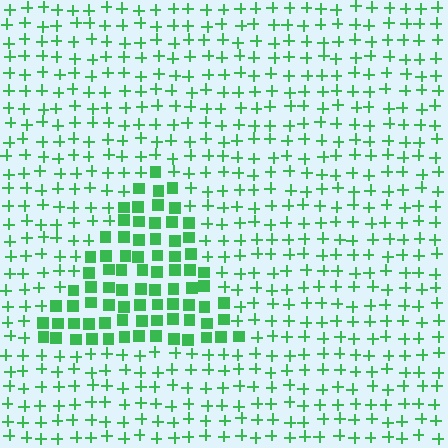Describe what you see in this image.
The image is filled with small green elements arranged in a uniform grid. A triangle-shaped region contains squares, while the surrounding area contains plus signs. The boundary is defined purely by the change in element shape.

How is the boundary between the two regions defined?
The boundary is defined by a change in element shape: squares inside vs. plus signs outside. All elements share the same color and spacing.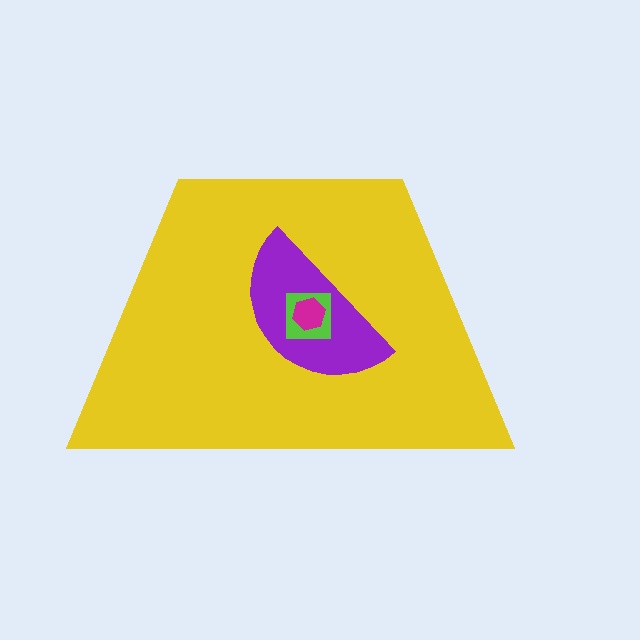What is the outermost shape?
The yellow trapezoid.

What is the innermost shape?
The magenta hexagon.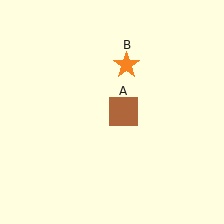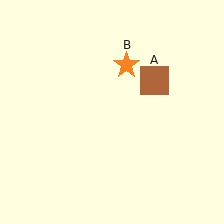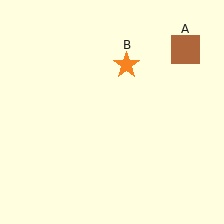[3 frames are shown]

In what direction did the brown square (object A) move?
The brown square (object A) moved up and to the right.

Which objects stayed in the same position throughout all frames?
Orange star (object B) remained stationary.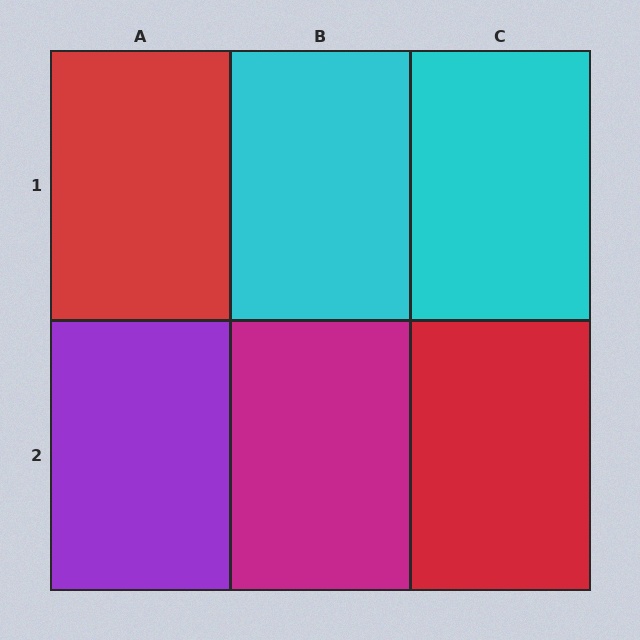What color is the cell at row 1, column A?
Red.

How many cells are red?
2 cells are red.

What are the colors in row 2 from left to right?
Purple, magenta, red.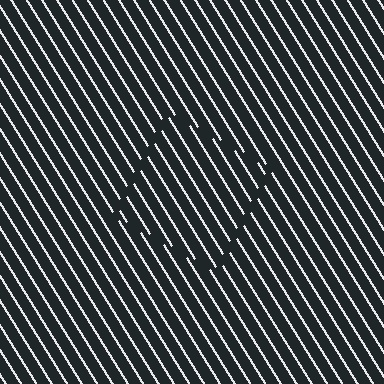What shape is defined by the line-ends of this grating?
An illusory square. The interior of the shape contains the same grating, shifted by half a period — the contour is defined by the phase discontinuity where line-ends from the inner and outer gratings abut.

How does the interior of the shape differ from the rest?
The interior of the shape contains the same grating, shifted by half a period — the contour is defined by the phase discontinuity where line-ends from the inner and outer gratings abut.